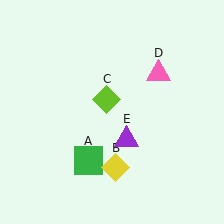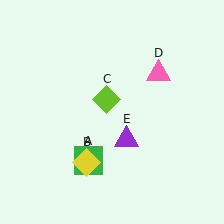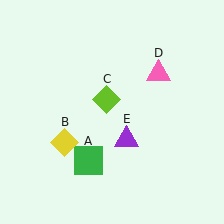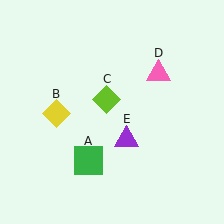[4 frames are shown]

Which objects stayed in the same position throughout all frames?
Green square (object A) and lime diamond (object C) and pink triangle (object D) and purple triangle (object E) remained stationary.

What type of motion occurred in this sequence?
The yellow diamond (object B) rotated clockwise around the center of the scene.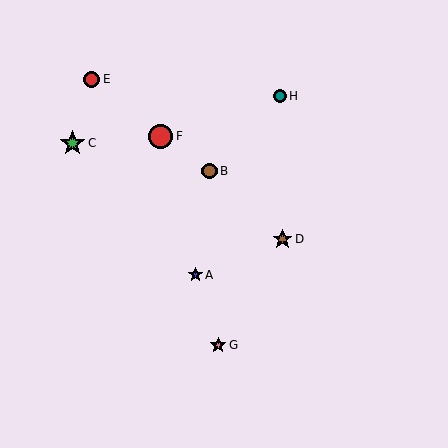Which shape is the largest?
The green star (labeled C) is the largest.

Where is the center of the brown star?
The center of the brown star is at (282, 239).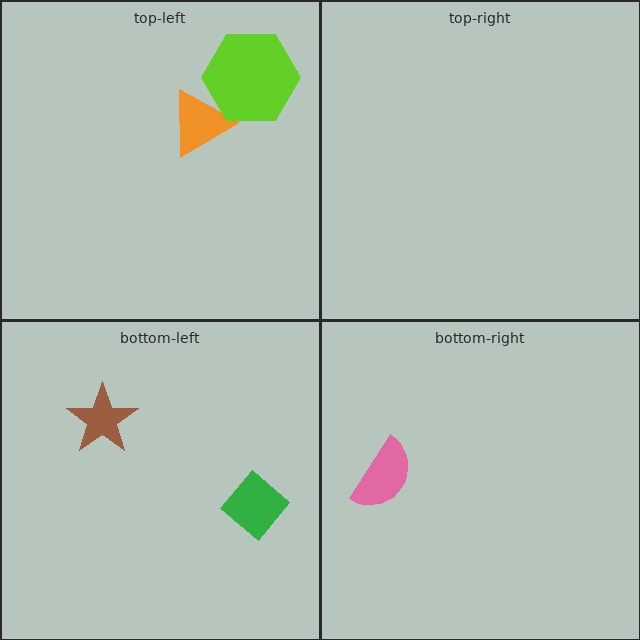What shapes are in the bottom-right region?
The pink semicircle.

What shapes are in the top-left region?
The orange triangle, the lime hexagon.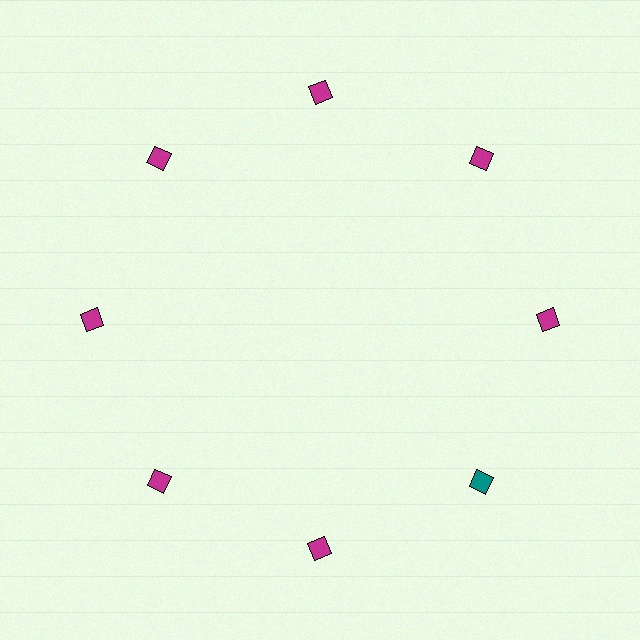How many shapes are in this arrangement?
There are 8 shapes arranged in a ring pattern.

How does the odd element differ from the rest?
It has a different color: teal instead of magenta.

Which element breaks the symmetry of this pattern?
The teal square at roughly the 4 o'clock position breaks the symmetry. All other shapes are magenta squares.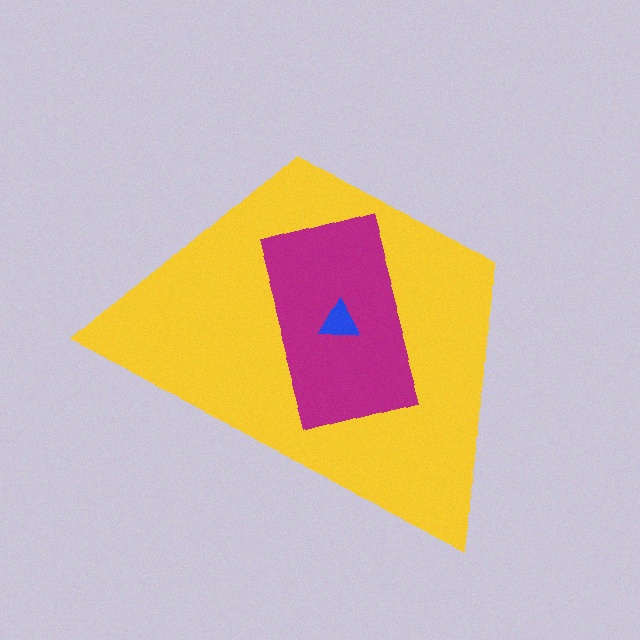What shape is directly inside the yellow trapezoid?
The magenta rectangle.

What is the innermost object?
The blue triangle.